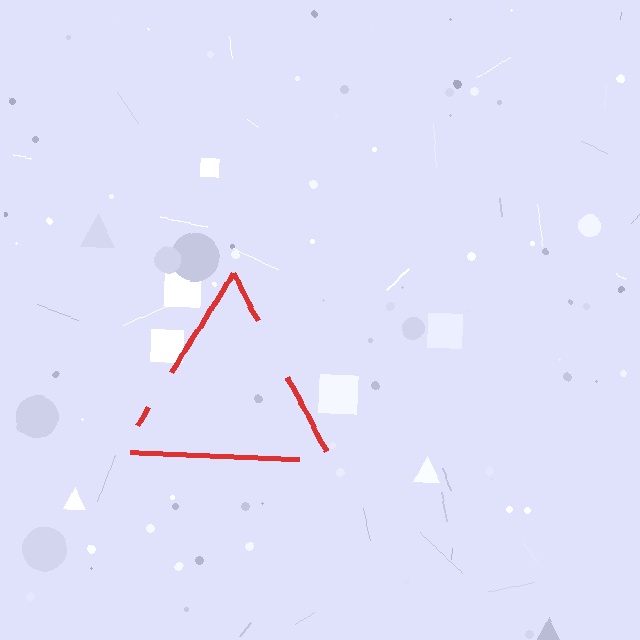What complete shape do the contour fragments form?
The contour fragments form a triangle.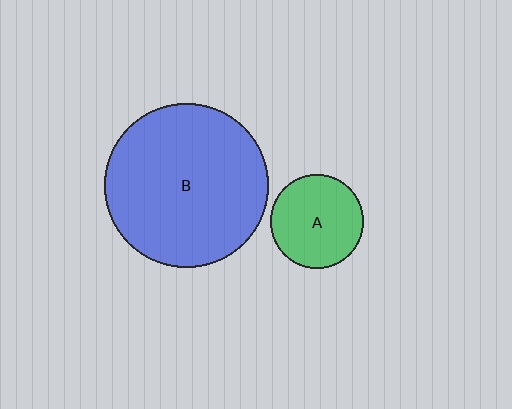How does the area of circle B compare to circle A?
Approximately 3.1 times.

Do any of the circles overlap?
No, none of the circles overlap.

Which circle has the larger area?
Circle B (blue).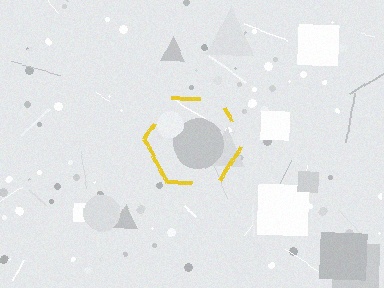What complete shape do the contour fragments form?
The contour fragments form a hexagon.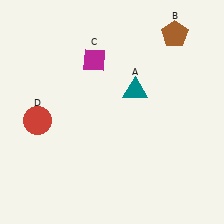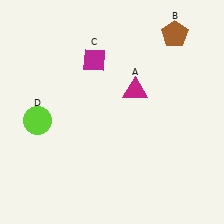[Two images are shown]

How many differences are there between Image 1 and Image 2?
There are 2 differences between the two images.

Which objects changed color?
A changed from teal to magenta. D changed from red to lime.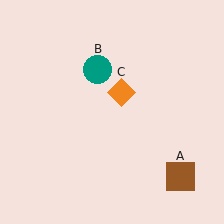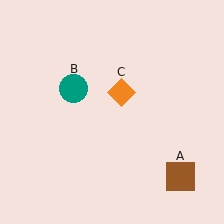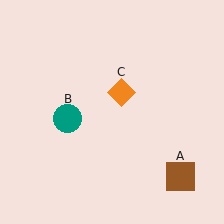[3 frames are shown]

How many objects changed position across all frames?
1 object changed position: teal circle (object B).